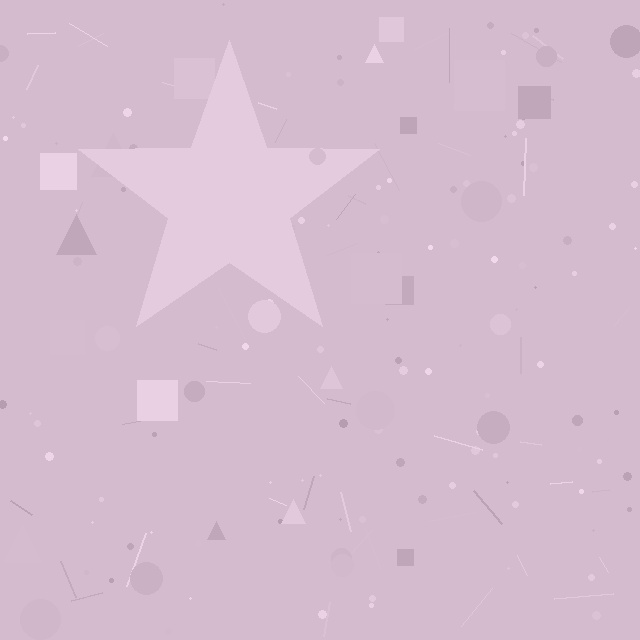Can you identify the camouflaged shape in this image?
The camouflaged shape is a star.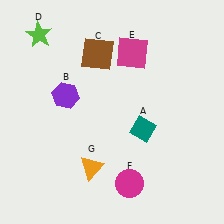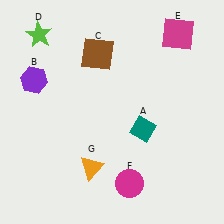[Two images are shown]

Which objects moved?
The objects that moved are: the purple hexagon (B), the magenta square (E).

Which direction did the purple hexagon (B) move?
The purple hexagon (B) moved left.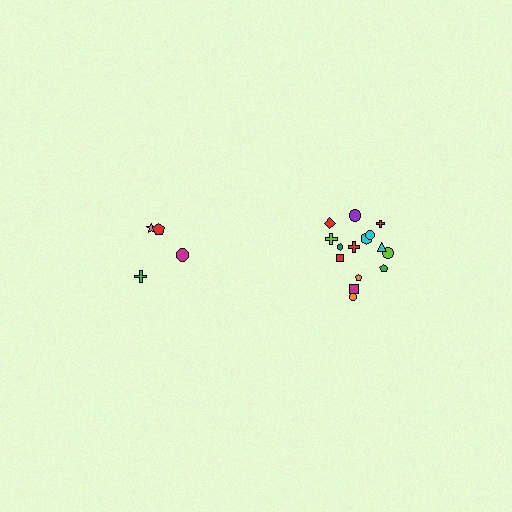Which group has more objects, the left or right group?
The right group.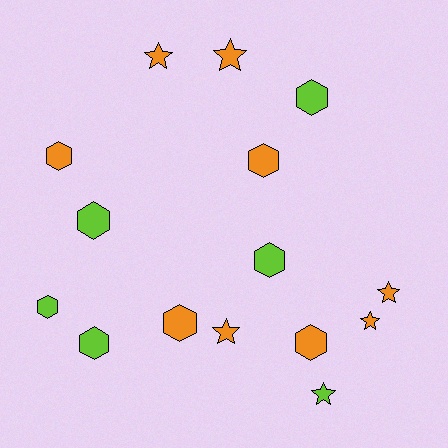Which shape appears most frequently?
Hexagon, with 9 objects.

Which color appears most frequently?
Orange, with 9 objects.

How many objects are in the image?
There are 15 objects.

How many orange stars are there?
There are 5 orange stars.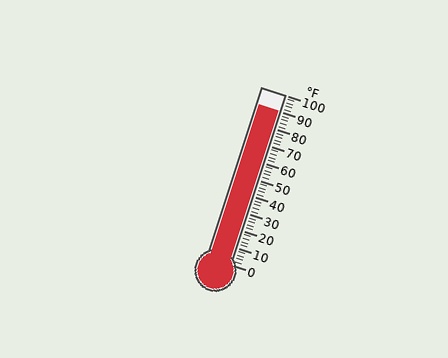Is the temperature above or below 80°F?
The temperature is above 80°F.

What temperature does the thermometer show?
The thermometer shows approximately 90°F.